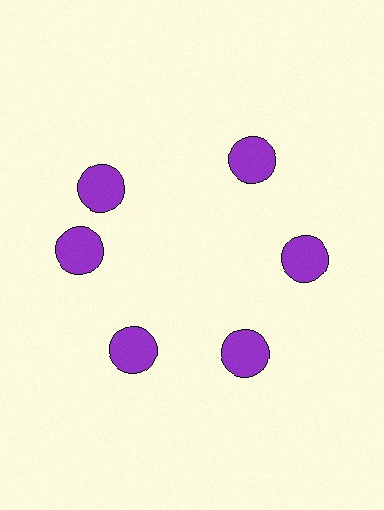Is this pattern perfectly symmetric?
No. The 6 purple circles are arranged in a ring, but one element near the 11 o'clock position is rotated out of alignment along the ring, breaking the 6-fold rotational symmetry.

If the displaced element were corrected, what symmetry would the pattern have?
It would have 6-fold rotational symmetry — the pattern would map onto itself every 60 degrees.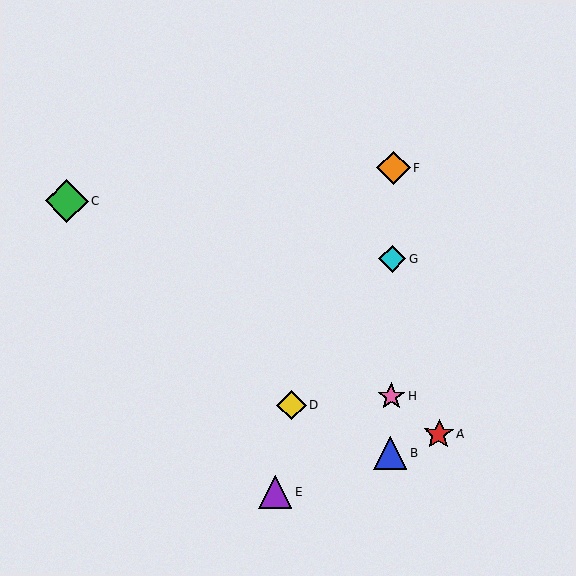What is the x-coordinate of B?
Object B is at x≈390.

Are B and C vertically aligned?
No, B is at x≈390 and C is at x≈67.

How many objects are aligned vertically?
4 objects (B, F, G, H) are aligned vertically.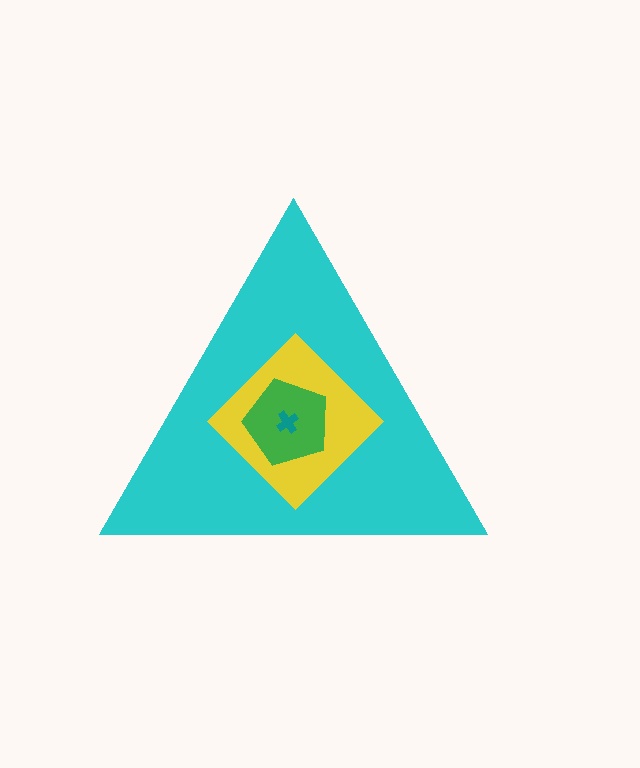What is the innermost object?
The teal cross.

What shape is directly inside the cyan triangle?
The yellow diamond.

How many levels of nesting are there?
4.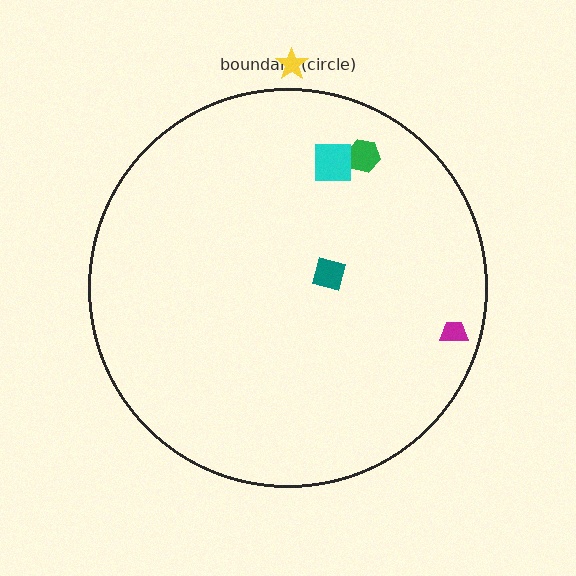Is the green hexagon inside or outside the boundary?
Inside.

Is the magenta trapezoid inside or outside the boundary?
Inside.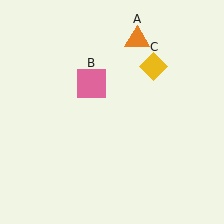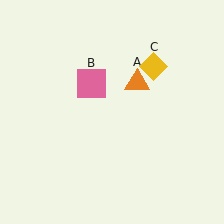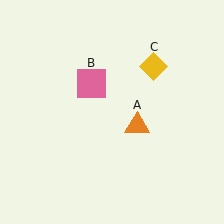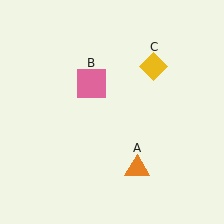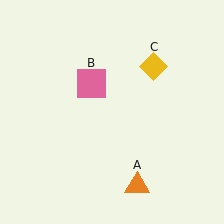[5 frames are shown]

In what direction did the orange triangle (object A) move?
The orange triangle (object A) moved down.